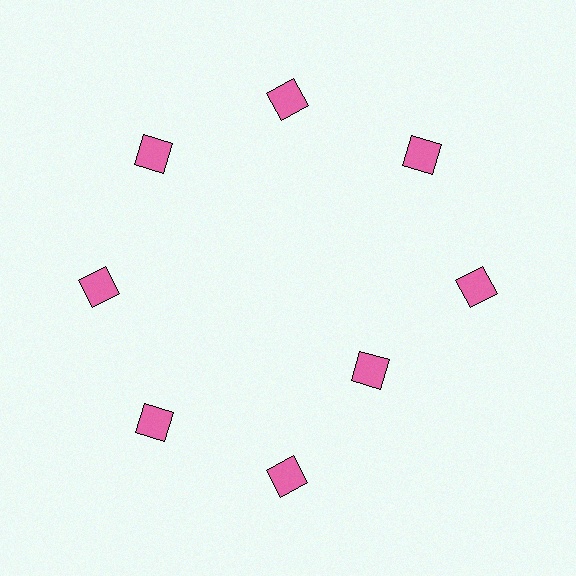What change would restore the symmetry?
The symmetry would be restored by moving it outward, back onto the ring so that all 8 squares sit at equal angles and equal distance from the center.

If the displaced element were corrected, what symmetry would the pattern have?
It would have 8-fold rotational symmetry — the pattern would map onto itself every 45 degrees.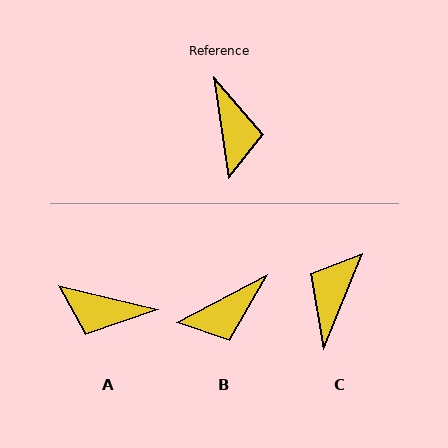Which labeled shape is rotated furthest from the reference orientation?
C, about 149 degrees away.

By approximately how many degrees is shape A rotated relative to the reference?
Approximately 112 degrees clockwise.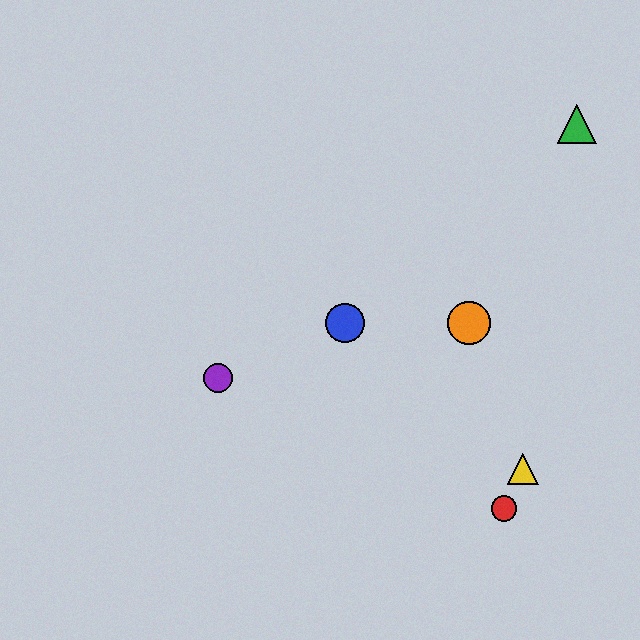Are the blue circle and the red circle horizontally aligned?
No, the blue circle is at y≈323 and the red circle is at y≈508.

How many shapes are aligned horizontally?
2 shapes (the blue circle, the orange circle) are aligned horizontally.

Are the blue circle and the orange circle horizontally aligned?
Yes, both are at y≈323.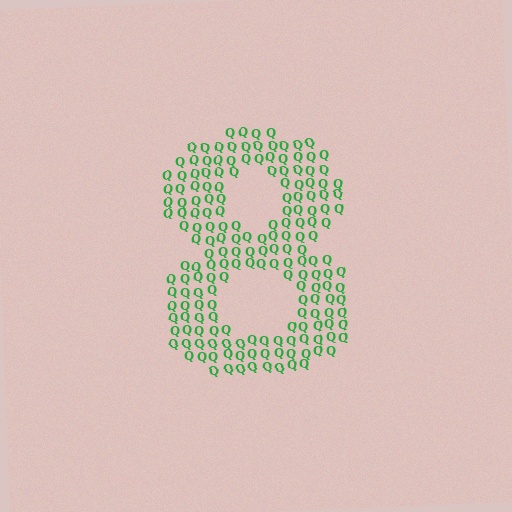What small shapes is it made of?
It is made of small letter Q's.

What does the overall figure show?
The overall figure shows the digit 8.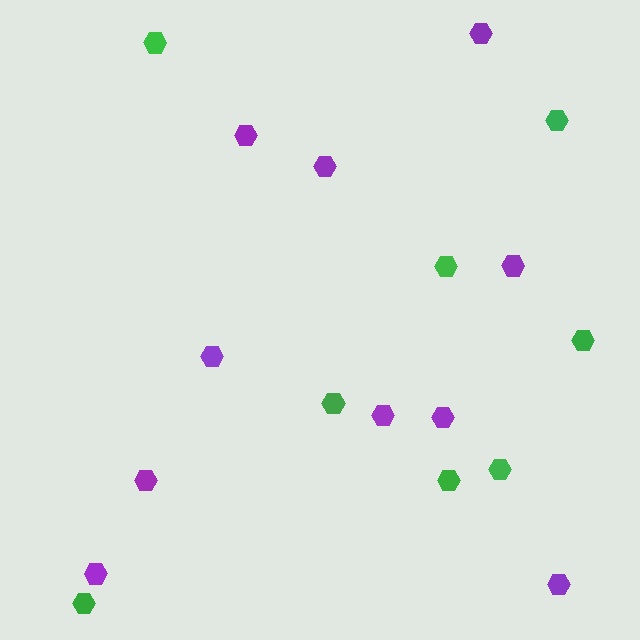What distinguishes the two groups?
There are 2 groups: one group of purple hexagons (10) and one group of green hexagons (8).